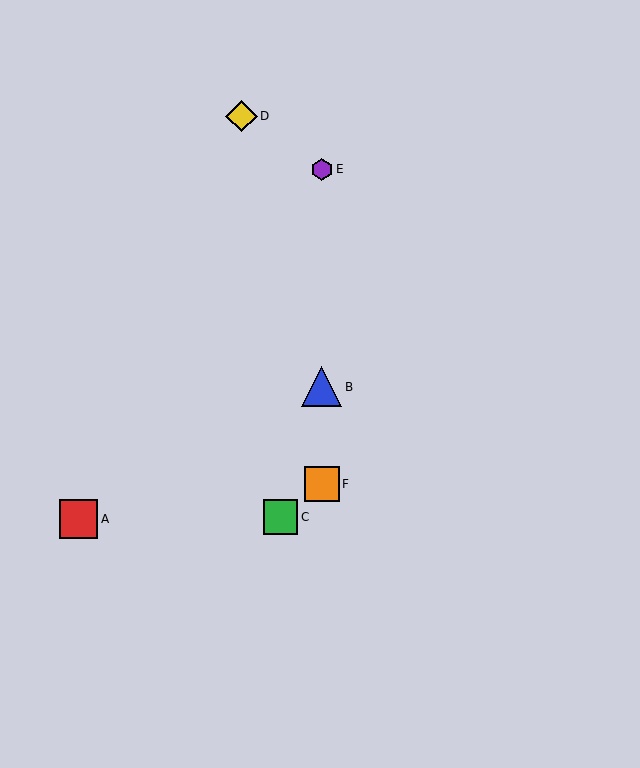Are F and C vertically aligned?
No, F is at x≈322 and C is at x≈281.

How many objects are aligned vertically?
3 objects (B, E, F) are aligned vertically.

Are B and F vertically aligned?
Yes, both are at x≈322.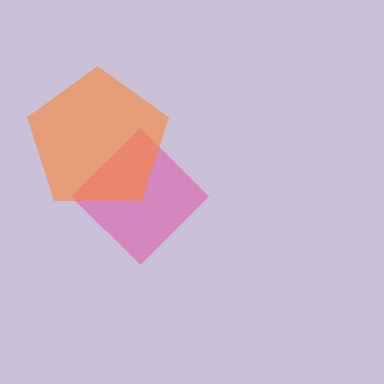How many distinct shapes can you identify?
There are 2 distinct shapes: a pink diamond, an orange pentagon.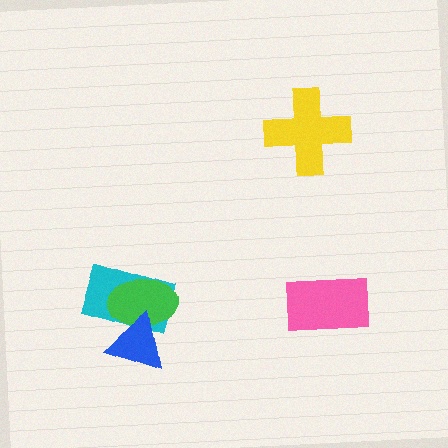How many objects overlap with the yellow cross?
0 objects overlap with the yellow cross.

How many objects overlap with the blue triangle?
2 objects overlap with the blue triangle.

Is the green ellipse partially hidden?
Yes, it is partially covered by another shape.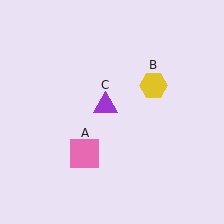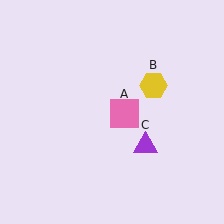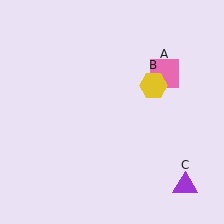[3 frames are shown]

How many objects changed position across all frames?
2 objects changed position: pink square (object A), purple triangle (object C).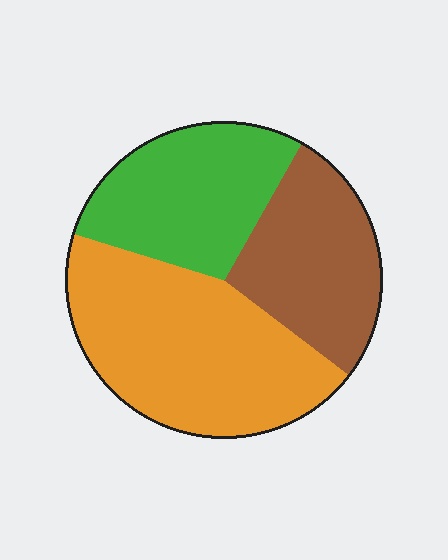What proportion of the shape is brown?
Brown takes up about one quarter (1/4) of the shape.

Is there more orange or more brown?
Orange.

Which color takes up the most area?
Orange, at roughly 45%.